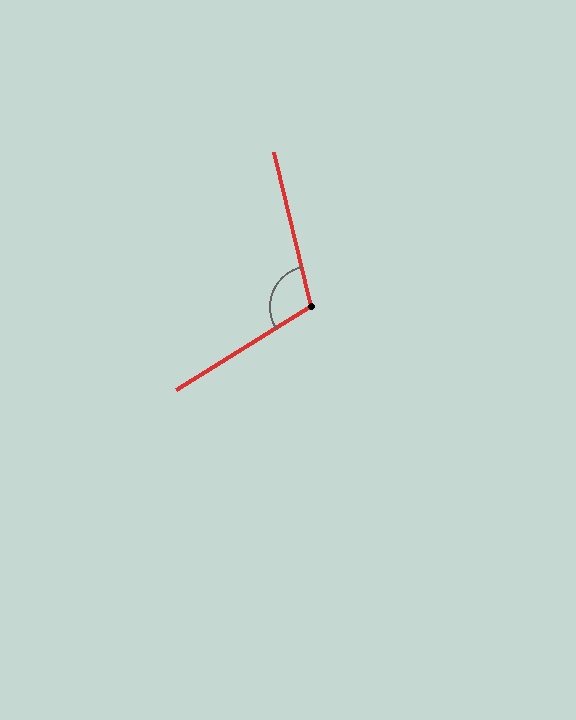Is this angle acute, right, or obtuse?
It is obtuse.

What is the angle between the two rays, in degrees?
Approximately 108 degrees.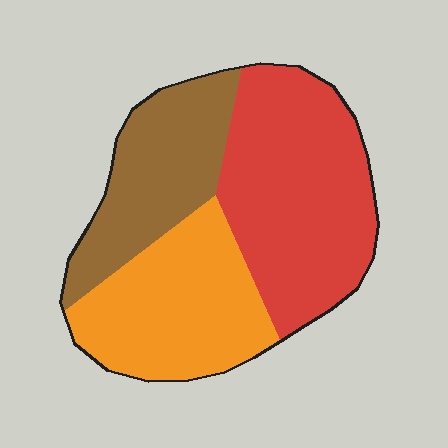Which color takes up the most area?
Red, at roughly 40%.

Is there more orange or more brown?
Orange.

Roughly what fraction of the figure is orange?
Orange takes up between a sixth and a third of the figure.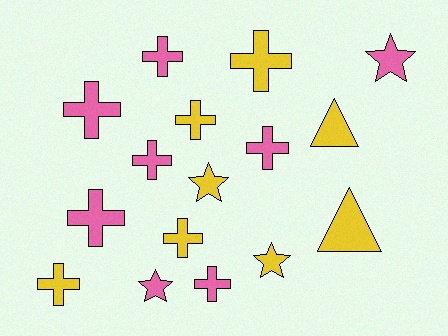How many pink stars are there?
There are 2 pink stars.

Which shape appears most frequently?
Cross, with 10 objects.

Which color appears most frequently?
Pink, with 8 objects.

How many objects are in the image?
There are 16 objects.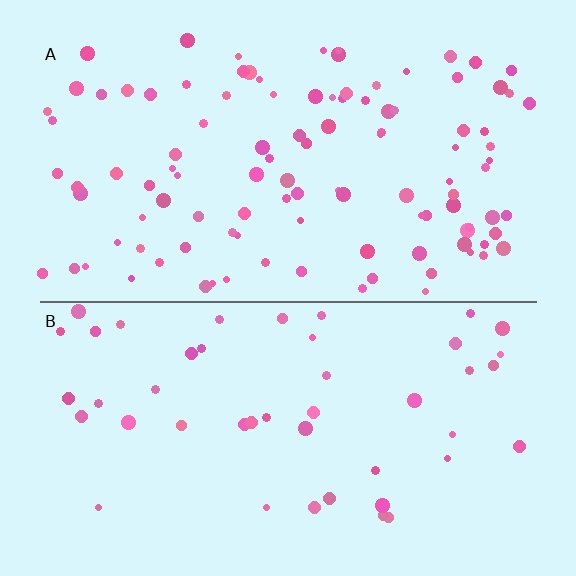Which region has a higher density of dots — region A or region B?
A (the top).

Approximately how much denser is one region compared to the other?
Approximately 2.3× — region A over region B.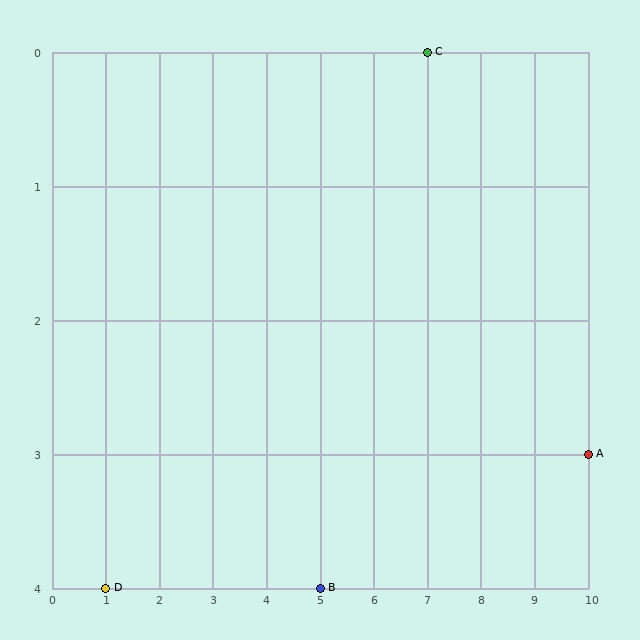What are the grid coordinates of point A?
Point A is at grid coordinates (10, 3).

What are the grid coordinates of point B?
Point B is at grid coordinates (5, 4).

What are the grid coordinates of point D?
Point D is at grid coordinates (1, 4).